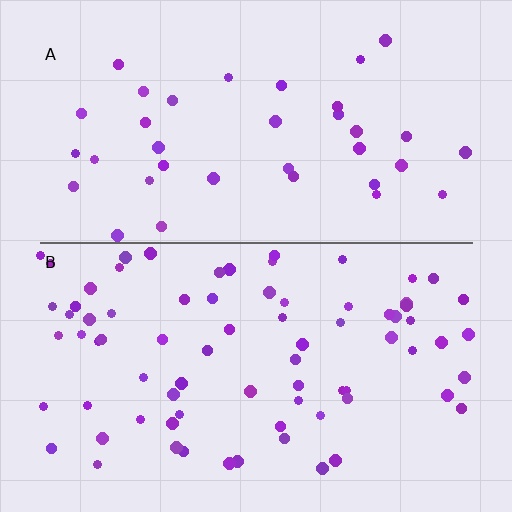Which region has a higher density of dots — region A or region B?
B (the bottom).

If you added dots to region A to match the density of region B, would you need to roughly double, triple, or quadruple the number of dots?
Approximately double.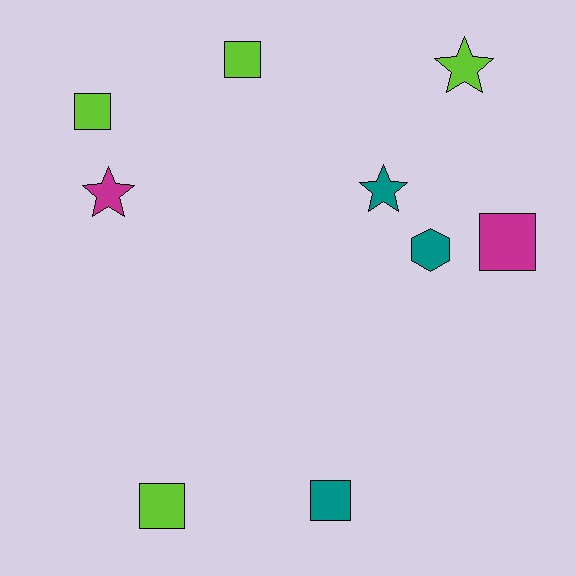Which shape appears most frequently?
Square, with 5 objects.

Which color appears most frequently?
Lime, with 4 objects.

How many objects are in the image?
There are 9 objects.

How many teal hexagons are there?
There is 1 teal hexagon.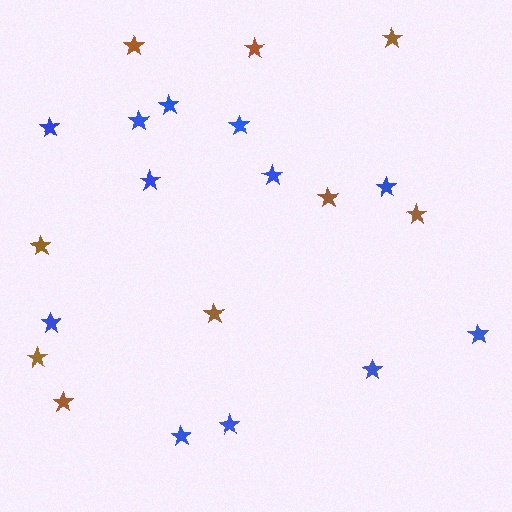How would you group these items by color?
There are 2 groups: one group of brown stars (9) and one group of blue stars (12).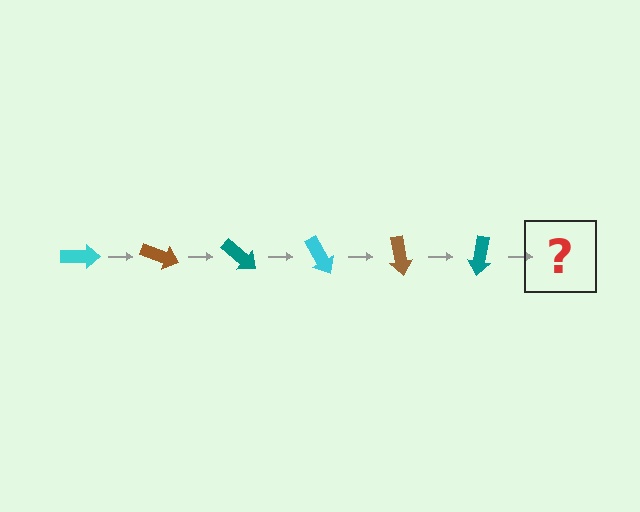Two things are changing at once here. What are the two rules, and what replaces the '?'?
The two rules are that it rotates 20 degrees each step and the color cycles through cyan, brown, and teal. The '?' should be a cyan arrow, rotated 120 degrees from the start.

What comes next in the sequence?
The next element should be a cyan arrow, rotated 120 degrees from the start.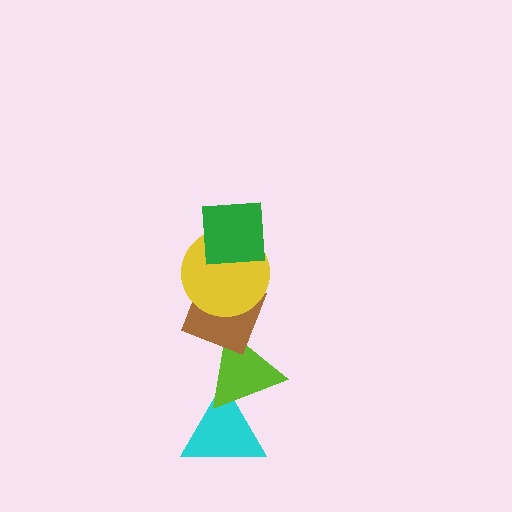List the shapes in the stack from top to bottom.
From top to bottom: the green square, the yellow circle, the brown diamond, the lime triangle, the cyan triangle.